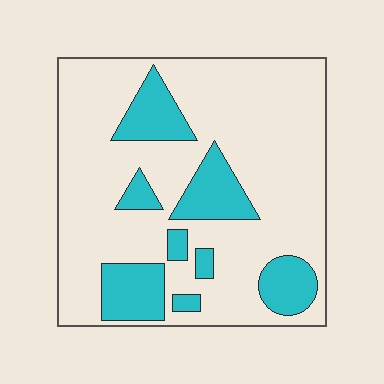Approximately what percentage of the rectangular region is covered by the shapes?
Approximately 25%.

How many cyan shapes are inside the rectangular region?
8.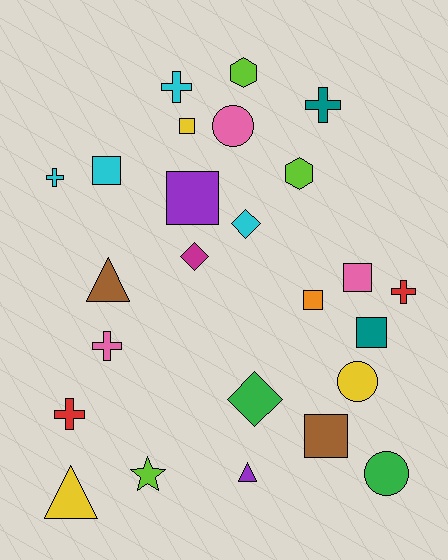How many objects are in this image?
There are 25 objects.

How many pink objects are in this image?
There are 3 pink objects.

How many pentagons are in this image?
There are no pentagons.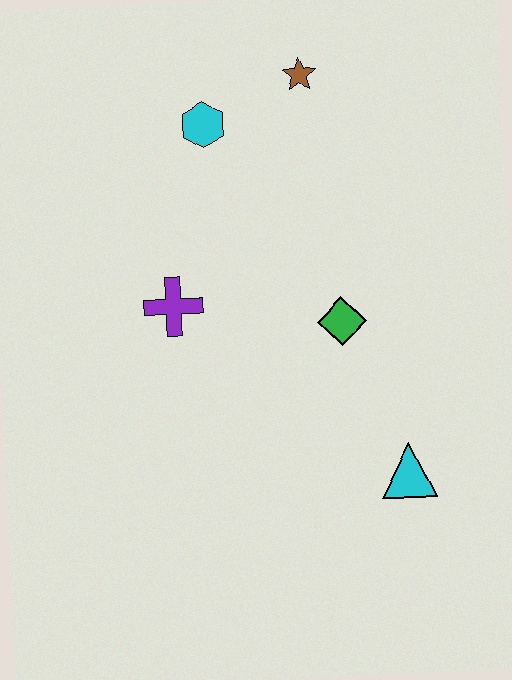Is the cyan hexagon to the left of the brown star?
Yes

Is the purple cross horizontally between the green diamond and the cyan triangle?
No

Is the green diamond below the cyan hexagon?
Yes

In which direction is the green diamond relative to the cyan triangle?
The green diamond is above the cyan triangle.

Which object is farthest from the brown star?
The cyan triangle is farthest from the brown star.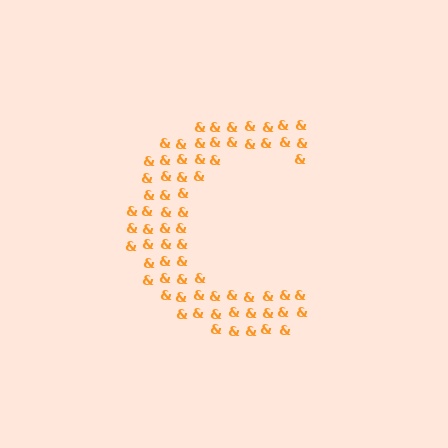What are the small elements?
The small elements are ampersands.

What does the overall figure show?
The overall figure shows the letter C.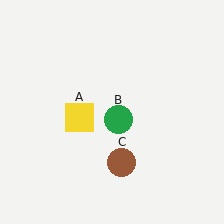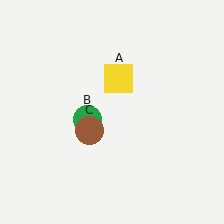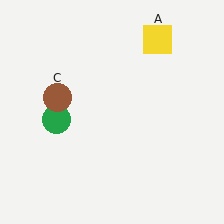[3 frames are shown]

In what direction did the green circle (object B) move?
The green circle (object B) moved left.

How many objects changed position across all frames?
3 objects changed position: yellow square (object A), green circle (object B), brown circle (object C).